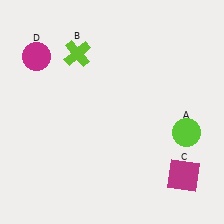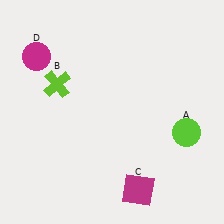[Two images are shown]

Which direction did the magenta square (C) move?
The magenta square (C) moved left.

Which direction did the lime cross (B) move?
The lime cross (B) moved down.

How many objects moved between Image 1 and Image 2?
2 objects moved between the two images.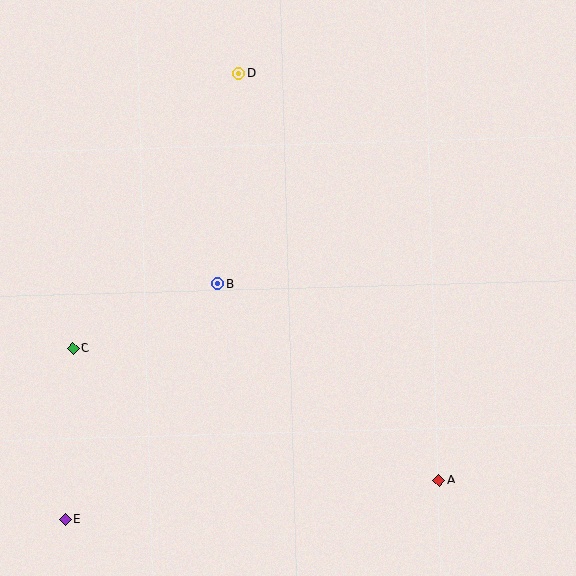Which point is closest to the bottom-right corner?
Point A is closest to the bottom-right corner.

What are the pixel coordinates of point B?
Point B is at (218, 284).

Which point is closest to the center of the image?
Point B at (218, 284) is closest to the center.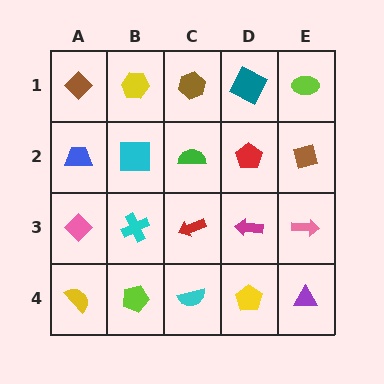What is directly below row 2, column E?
A pink arrow.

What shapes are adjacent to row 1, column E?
A brown square (row 2, column E), a teal square (row 1, column D).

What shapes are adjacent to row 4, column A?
A pink diamond (row 3, column A), a lime pentagon (row 4, column B).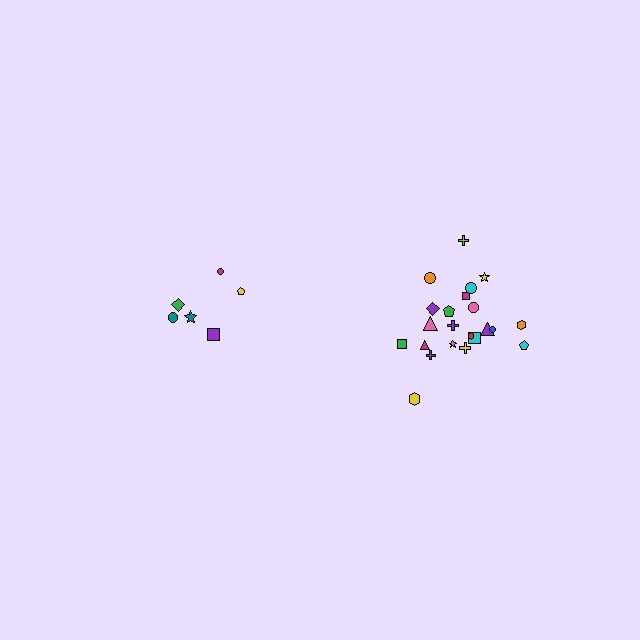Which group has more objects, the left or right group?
The right group.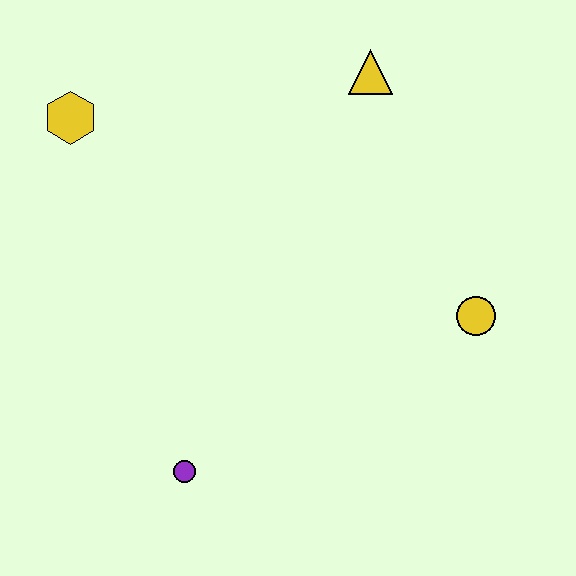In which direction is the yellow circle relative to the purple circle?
The yellow circle is to the right of the purple circle.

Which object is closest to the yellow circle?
The yellow triangle is closest to the yellow circle.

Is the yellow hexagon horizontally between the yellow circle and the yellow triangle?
No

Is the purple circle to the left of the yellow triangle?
Yes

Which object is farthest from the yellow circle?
The yellow hexagon is farthest from the yellow circle.